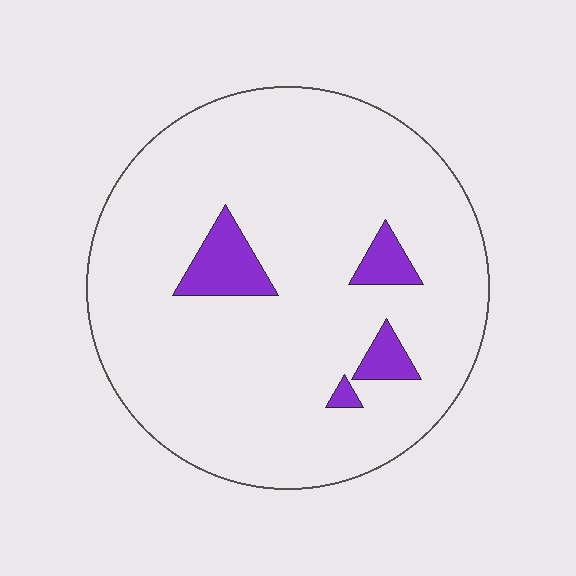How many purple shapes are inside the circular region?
4.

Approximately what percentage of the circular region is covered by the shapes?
Approximately 10%.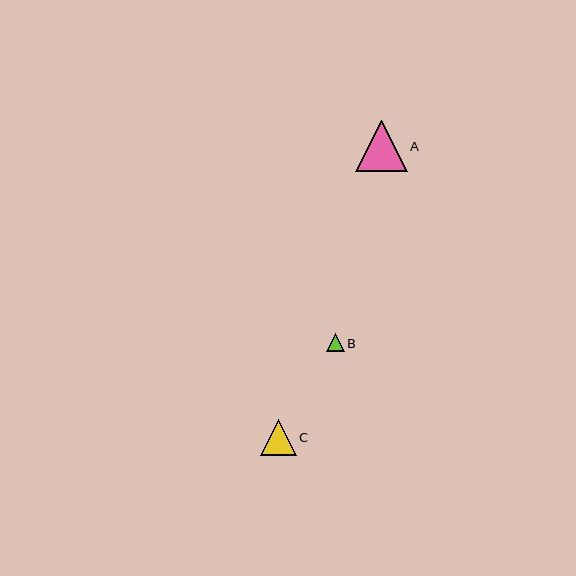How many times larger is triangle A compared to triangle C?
Triangle A is approximately 1.5 times the size of triangle C.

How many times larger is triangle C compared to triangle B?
Triangle C is approximately 1.9 times the size of triangle B.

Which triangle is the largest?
Triangle A is the largest with a size of approximately 52 pixels.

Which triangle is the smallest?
Triangle B is the smallest with a size of approximately 18 pixels.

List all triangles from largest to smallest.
From largest to smallest: A, C, B.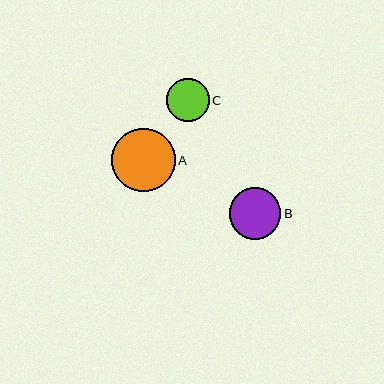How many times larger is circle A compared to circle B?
Circle A is approximately 1.2 times the size of circle B.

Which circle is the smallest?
Circle C is the smallest with a size of approximately 43 pixels.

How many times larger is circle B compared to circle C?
Circle B is approximately 1.2 times the size of circle C.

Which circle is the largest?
Circle A is the largest with a size of approximately 63 pixels.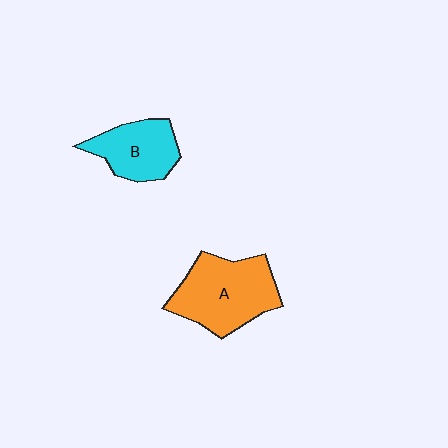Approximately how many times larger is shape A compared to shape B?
Approximately 1.5 times.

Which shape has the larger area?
Shape A (orange).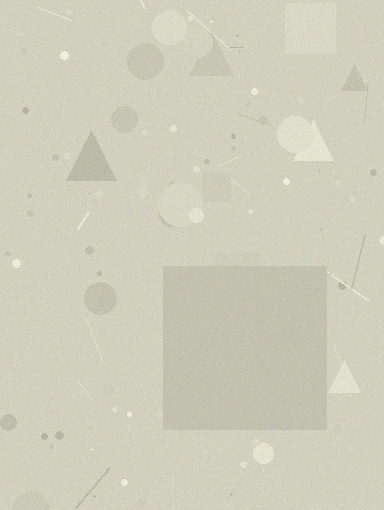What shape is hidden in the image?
A square is hidden in the image.